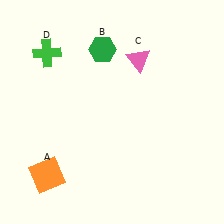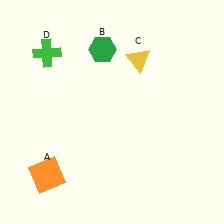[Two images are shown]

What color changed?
The triangle (C) changed from pink in Image 1 to yellow in Image 2.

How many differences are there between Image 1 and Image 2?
There is 1 difference between the two images.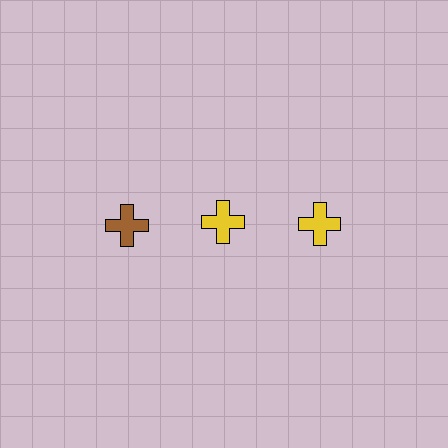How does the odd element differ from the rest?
It has a different color: brown instead of yellow.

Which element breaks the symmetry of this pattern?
The brown cross in the top row, leftmost column breaks the symmetry. All other shapes are yellow crosses.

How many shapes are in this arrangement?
There are 3 shapes arranged in a grid pattern.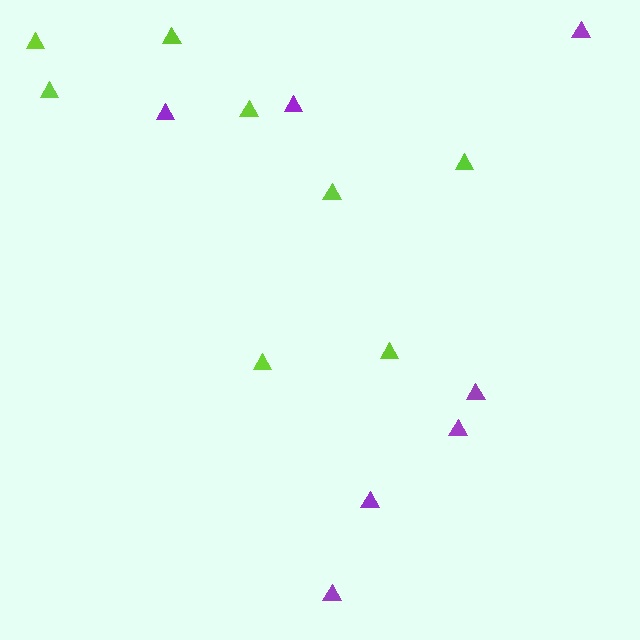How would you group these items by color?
There are 2 groups: one group of purple triangles (7) and one group of lime triangles (8).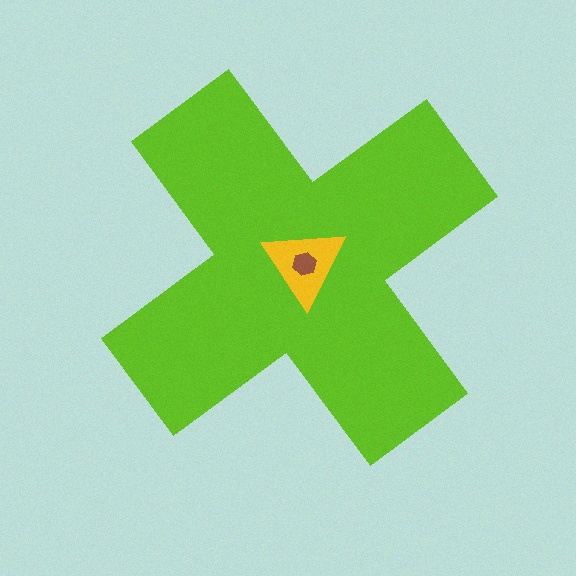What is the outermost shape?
The lime cross.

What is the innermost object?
The brown hexagon.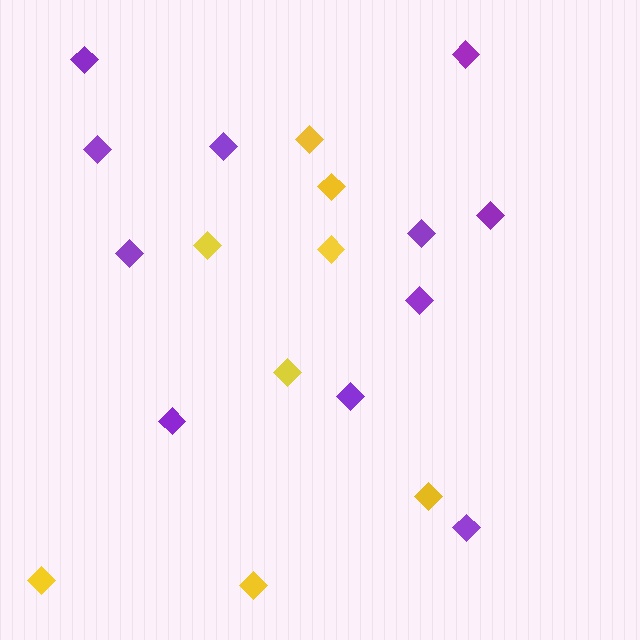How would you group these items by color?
There are 2 groups: one group of purple diamonds (11) and one group of yellow diamonds (8).